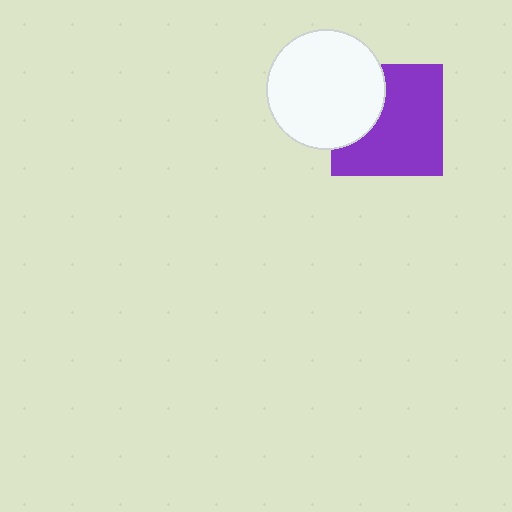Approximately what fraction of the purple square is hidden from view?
Roughly 31% of the purple square is hidden behind the white circle.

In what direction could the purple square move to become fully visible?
The purple square could move right. That would shift it out from behind the white circle entirely.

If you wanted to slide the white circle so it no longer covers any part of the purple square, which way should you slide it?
Slide it left — that is the most direct way to separate the two shapes.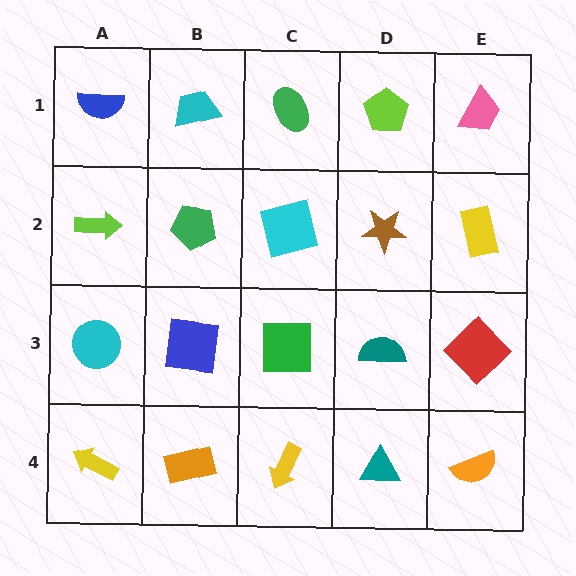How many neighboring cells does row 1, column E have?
2.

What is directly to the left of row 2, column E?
A brown star.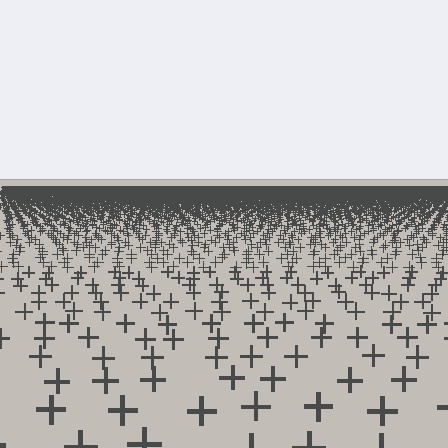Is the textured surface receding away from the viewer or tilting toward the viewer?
The surface is receding away from the viewer. Texture elements get smaller and denser toward the top.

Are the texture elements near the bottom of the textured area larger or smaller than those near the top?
Larger. Near the bottom, elements are closer to the viewer and appear at a bigger on-screen size.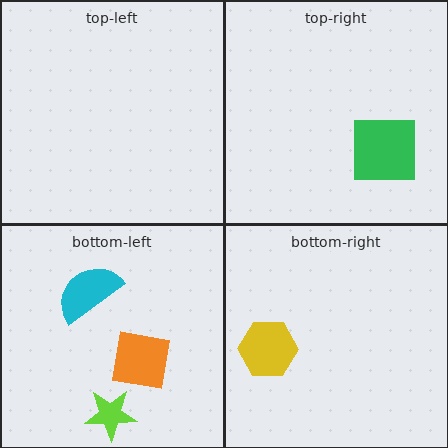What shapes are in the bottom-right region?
The yellow hexagon.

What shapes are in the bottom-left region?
The cyan semicircle, the orange square, the lime star.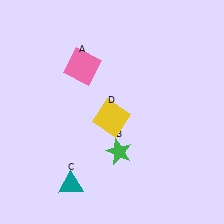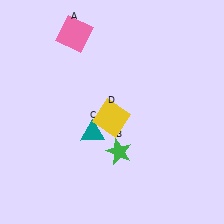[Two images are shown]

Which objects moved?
The objects that moved are: the pink square (A), the teal triangle (C).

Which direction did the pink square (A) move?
The pink square (A) moved up.